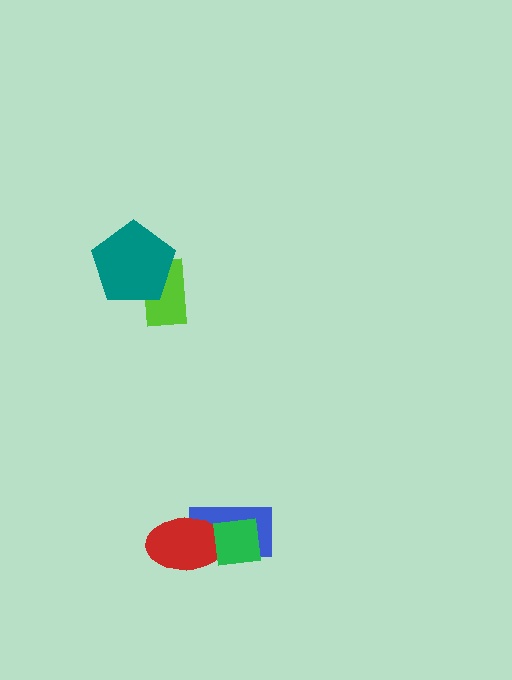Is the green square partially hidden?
No, no other shape covers it.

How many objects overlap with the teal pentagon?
1 object overlaps with the teal pentagon.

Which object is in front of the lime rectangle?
The teal pentagon is in front of the lime rectangle.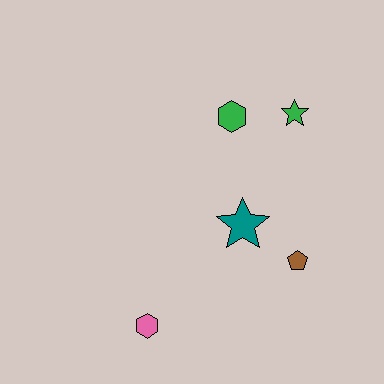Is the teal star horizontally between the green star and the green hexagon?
Yes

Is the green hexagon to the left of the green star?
Yes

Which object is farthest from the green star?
The pink hexagon is farthest from the green star.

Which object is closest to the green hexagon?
The green star is closest to the green hexagon.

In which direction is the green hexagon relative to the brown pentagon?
The green hexagon is above the brown pentagon.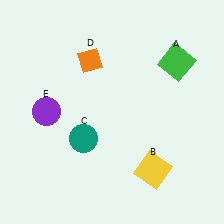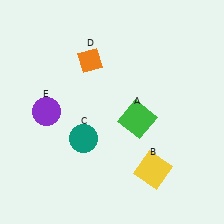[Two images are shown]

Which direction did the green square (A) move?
The green square (A) moved down.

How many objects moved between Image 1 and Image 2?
1 object moved between the two images.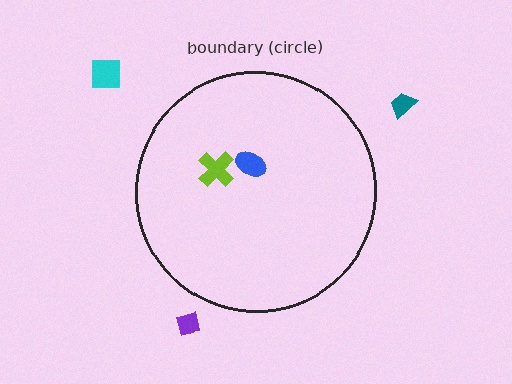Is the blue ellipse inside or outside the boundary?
Inside.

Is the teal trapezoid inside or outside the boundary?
Outside.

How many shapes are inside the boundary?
2 inside, 3 outside.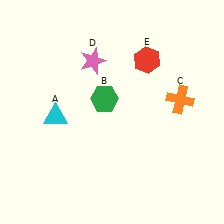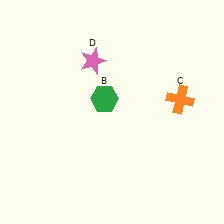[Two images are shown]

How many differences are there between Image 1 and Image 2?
There are 2 differences between the two images.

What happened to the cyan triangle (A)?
The cyan triangle (A) was removed in Image 2. It was in the bottom-left area of Image 1.